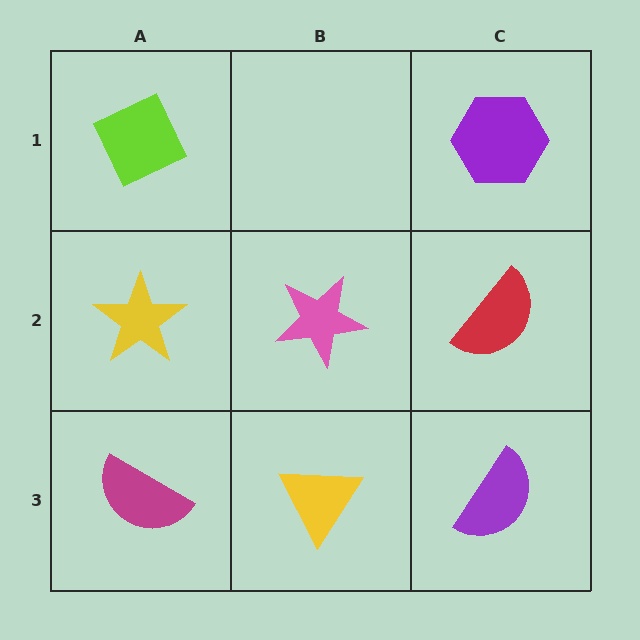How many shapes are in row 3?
3 shapes.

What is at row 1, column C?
A purple hexagon.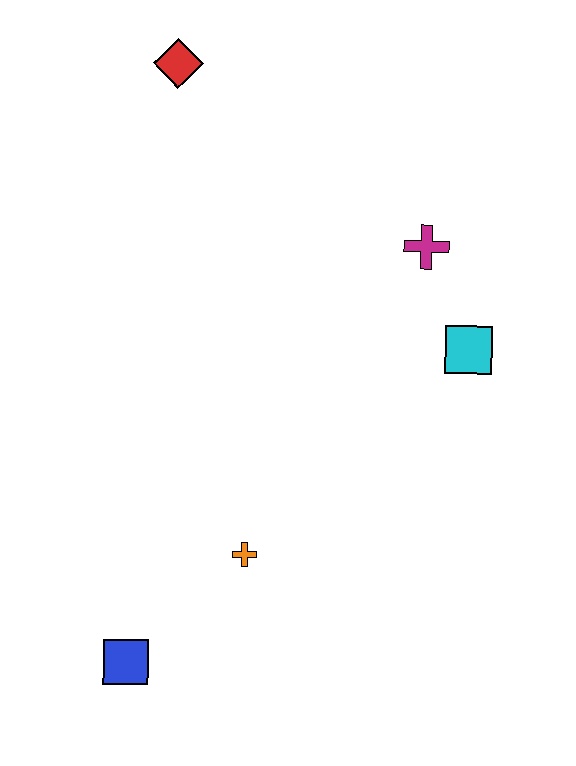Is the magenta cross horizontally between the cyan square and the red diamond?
Yes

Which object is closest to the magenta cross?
The cyan square is closest to the magenta cross.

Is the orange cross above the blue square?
Yes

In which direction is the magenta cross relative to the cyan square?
The magenta cross is above the cyan square.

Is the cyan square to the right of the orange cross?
Yes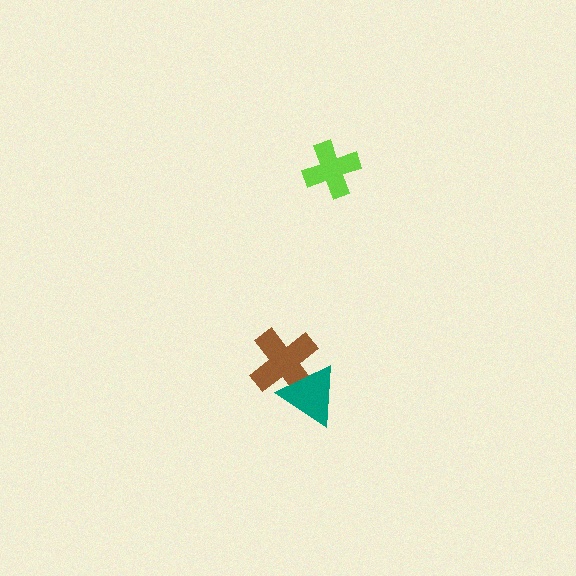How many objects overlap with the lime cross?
0 objects overlap with the lime cross.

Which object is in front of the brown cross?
The teal triangle is in front of the brown cross.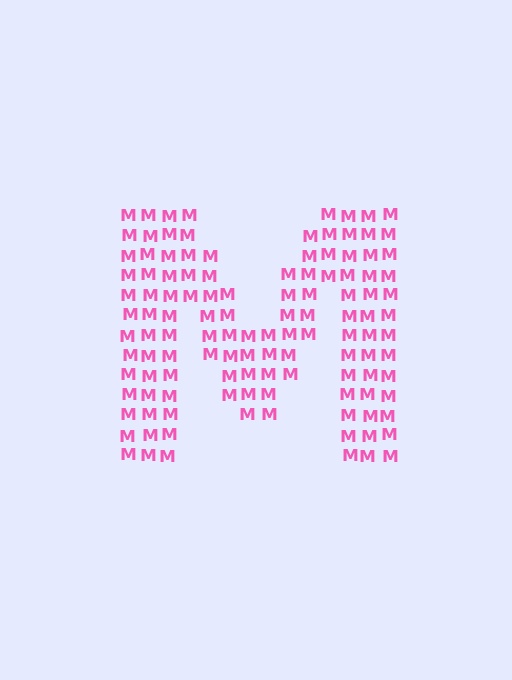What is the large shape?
The large shape is the letter M.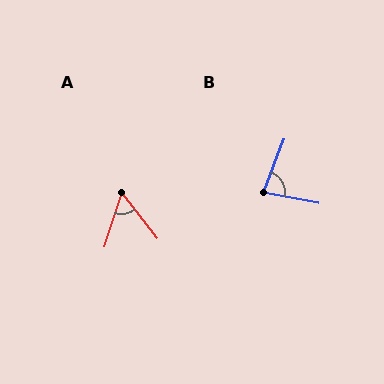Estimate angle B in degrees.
Approximately 80 degrees.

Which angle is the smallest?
A, at approximately 56 degrees.